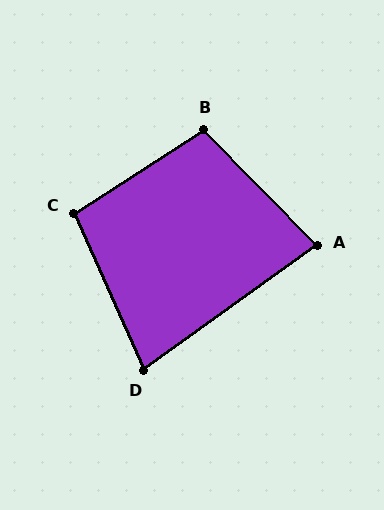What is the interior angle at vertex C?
Approximately 99 degrees (obtuse).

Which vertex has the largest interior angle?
B, at approximately 102 degrees.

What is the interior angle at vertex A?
Approximately 81 degrees (acute).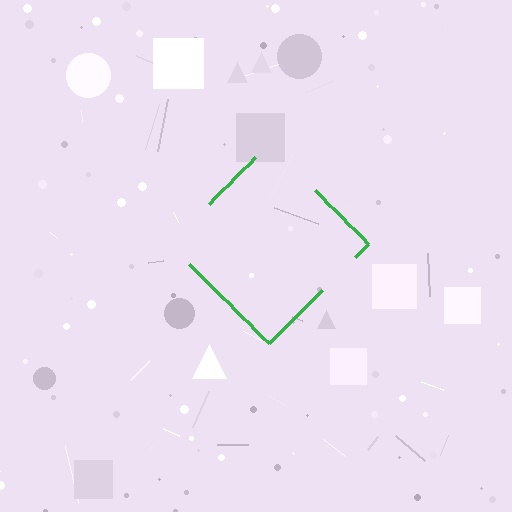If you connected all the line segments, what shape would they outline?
They would outline a diamond.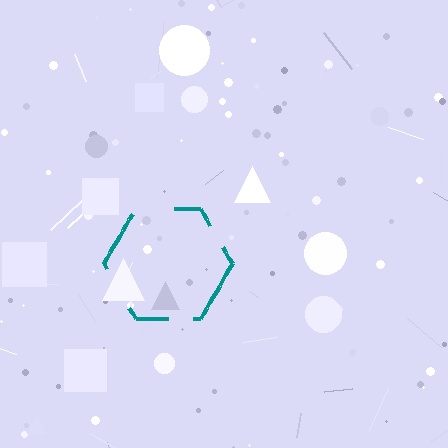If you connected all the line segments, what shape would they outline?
They would outline a hexagon.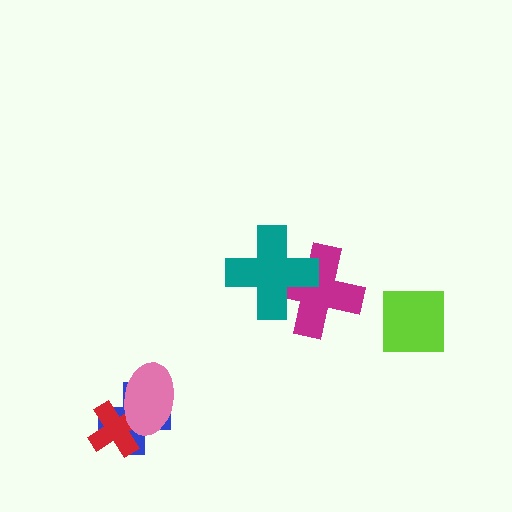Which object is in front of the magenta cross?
The teal cross is in front of the magenta cross.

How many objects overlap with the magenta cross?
1 object overlaps with the magenta cross.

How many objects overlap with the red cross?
2 objects overlap with the red cross.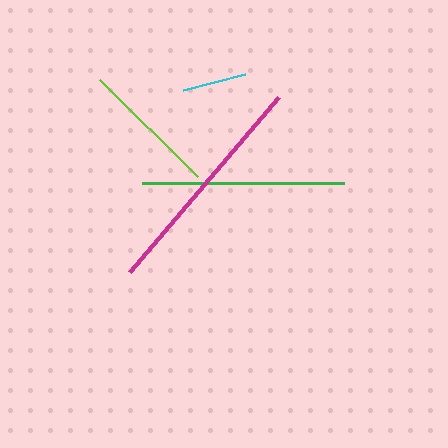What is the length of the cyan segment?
The cyan segment is approximately 64 pixels long.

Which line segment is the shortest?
The cyan line is the shortest at approximately 64 pixels.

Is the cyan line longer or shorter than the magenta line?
The magenta line is longer than the cyan line.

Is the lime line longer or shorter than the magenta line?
The magenta line is longer than the lime line.